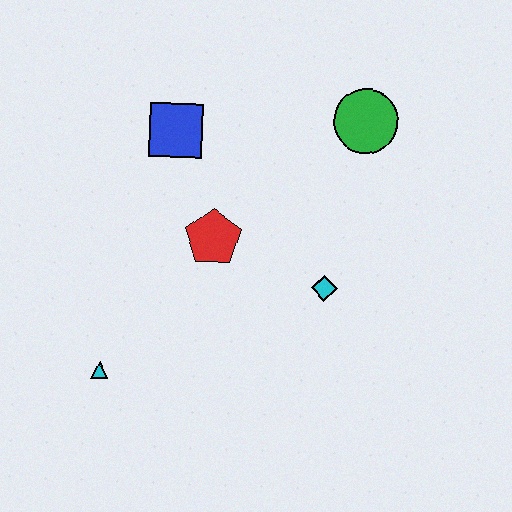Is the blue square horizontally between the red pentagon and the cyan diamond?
No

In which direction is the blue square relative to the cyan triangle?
The blue square is above the cyan triangle.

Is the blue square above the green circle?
No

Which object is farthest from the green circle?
The cyan triangle is farthest from the green circle.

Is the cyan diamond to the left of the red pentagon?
No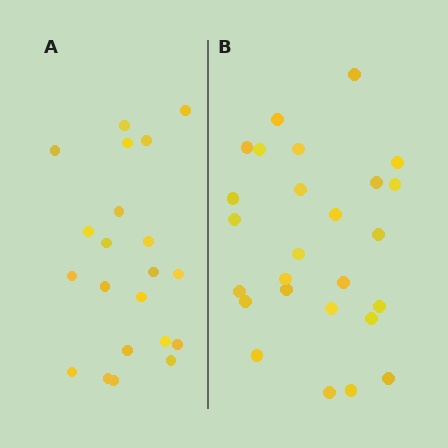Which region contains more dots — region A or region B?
Region B (the right region) has more dots.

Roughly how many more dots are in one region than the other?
Region B has about 5 more dots than region A.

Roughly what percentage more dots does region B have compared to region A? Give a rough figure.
About 25% more.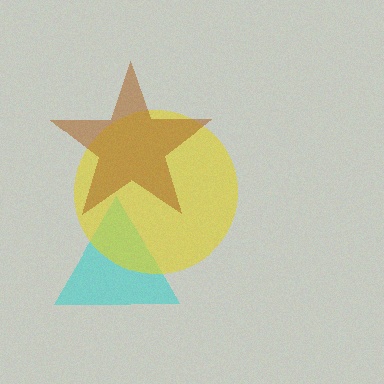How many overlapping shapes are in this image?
There are 3 overlapping shapes in the image.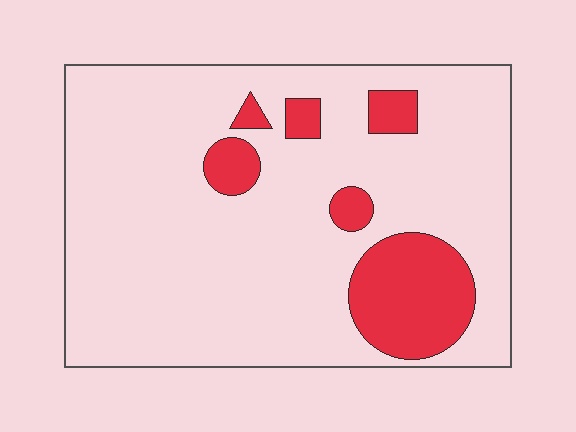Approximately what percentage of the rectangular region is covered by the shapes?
Approximately 15%.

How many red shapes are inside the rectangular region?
6.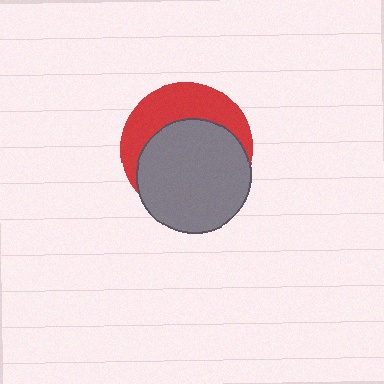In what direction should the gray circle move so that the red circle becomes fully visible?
The gray circle should move down. That is the shortest direction to clear the overlap and leave the red circle fully visible.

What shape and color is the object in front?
The object in front is a gray circle.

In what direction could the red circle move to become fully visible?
The red circle could move up. That would shift it out from behind the gray circle entirely.